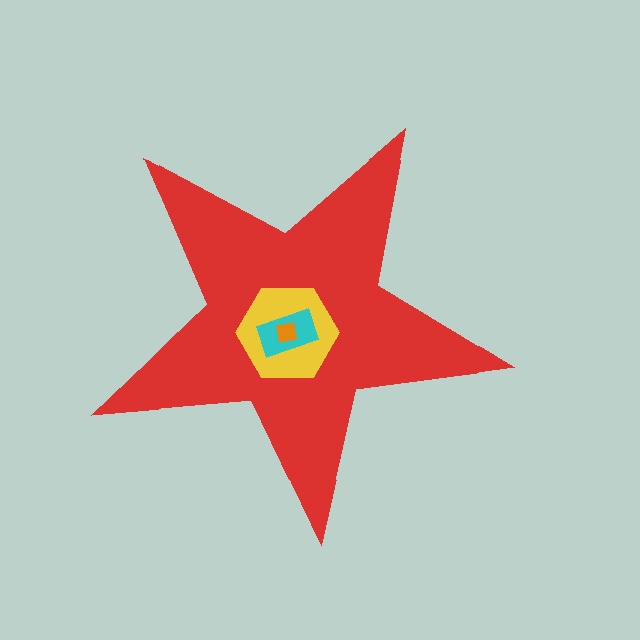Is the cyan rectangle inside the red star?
Yes.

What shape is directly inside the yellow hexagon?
The cyan rectangle.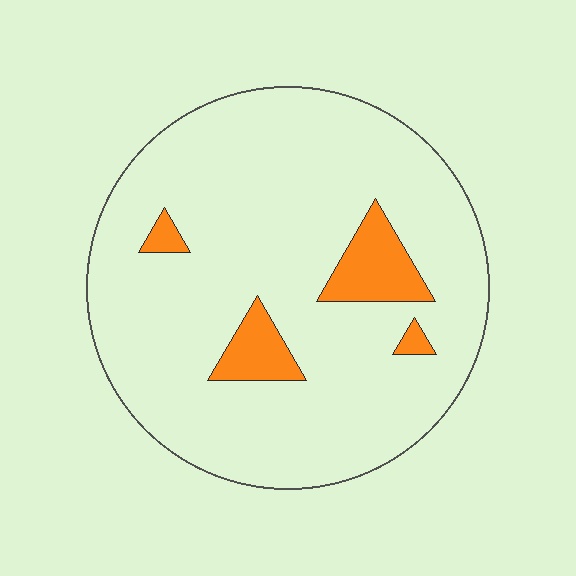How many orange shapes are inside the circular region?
4.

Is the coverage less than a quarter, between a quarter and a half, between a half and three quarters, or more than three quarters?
Less than a quarter.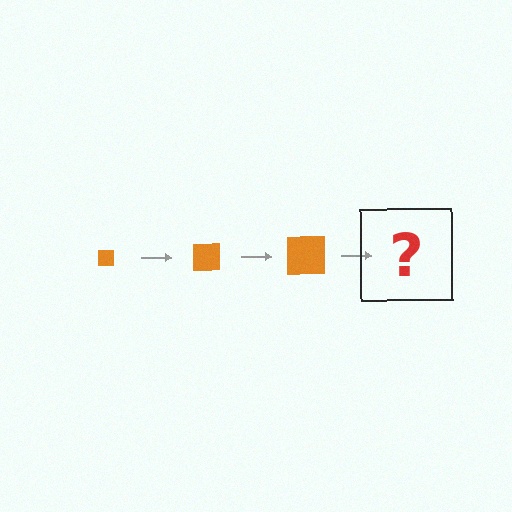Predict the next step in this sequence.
The next step is an orange square, larger than the previous one.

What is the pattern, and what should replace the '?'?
The pattern is that the square gets progressively larger each step. The '?' should be an orange square, larger than the previous one.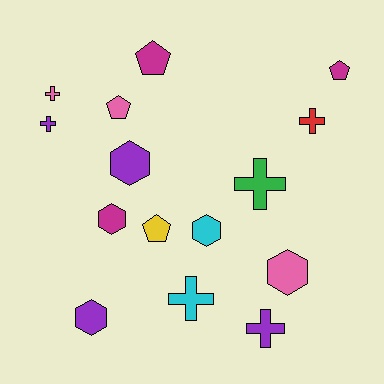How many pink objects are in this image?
There are 3 pink objects.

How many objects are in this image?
There are 15 objects.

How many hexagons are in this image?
There are 5 hexagons.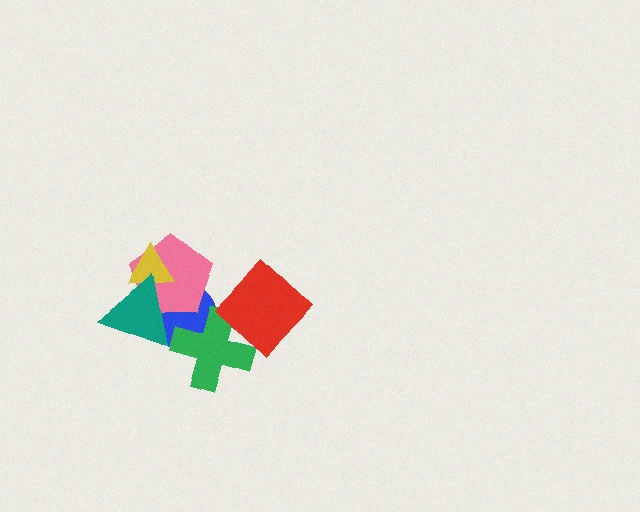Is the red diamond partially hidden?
No, no other shape covers it.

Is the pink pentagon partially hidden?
Yes, it is partially covered by another shape.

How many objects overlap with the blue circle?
3 objects overlap with the blue circle.